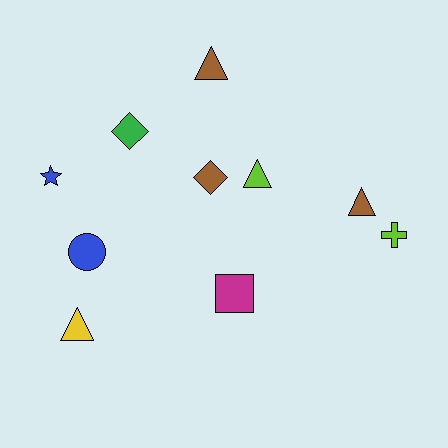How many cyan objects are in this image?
There are no cyan objects.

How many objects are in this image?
There are 10 objects.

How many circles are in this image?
There is 1 circle.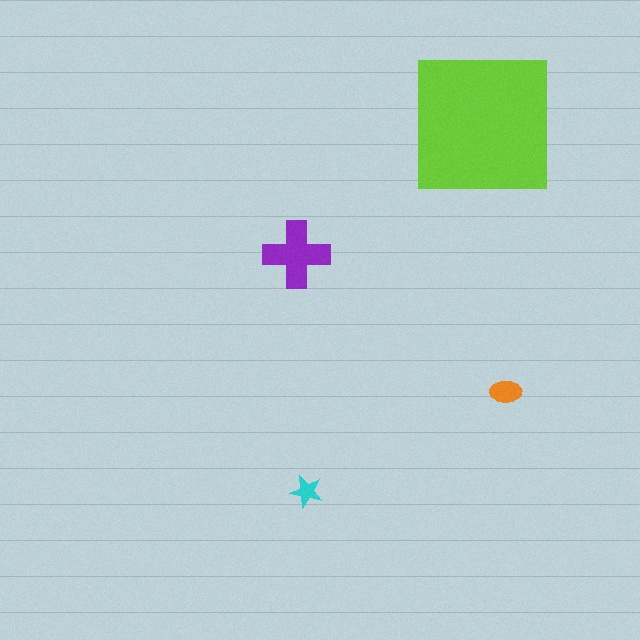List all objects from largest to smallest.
The lime square, the purple cross, the orange ellipse, the cyan star.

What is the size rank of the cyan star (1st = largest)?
4th.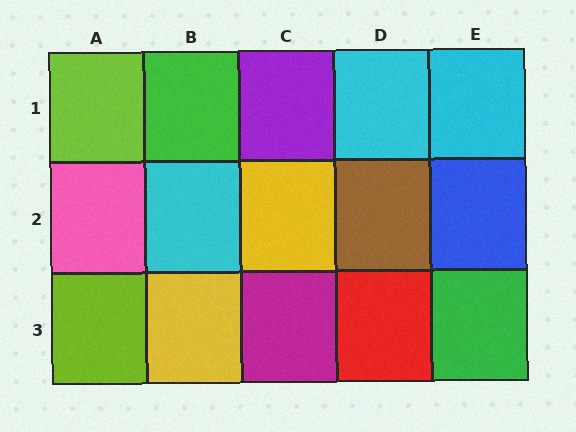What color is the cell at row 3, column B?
Yellow.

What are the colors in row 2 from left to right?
Pink, cyan, yellow, brown, blue.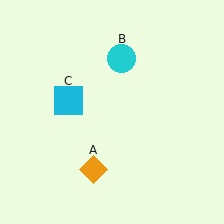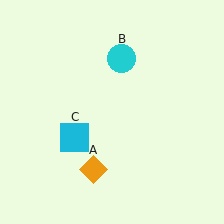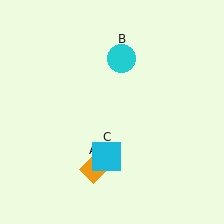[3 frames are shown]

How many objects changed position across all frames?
1 object changed position: cyan square (object C).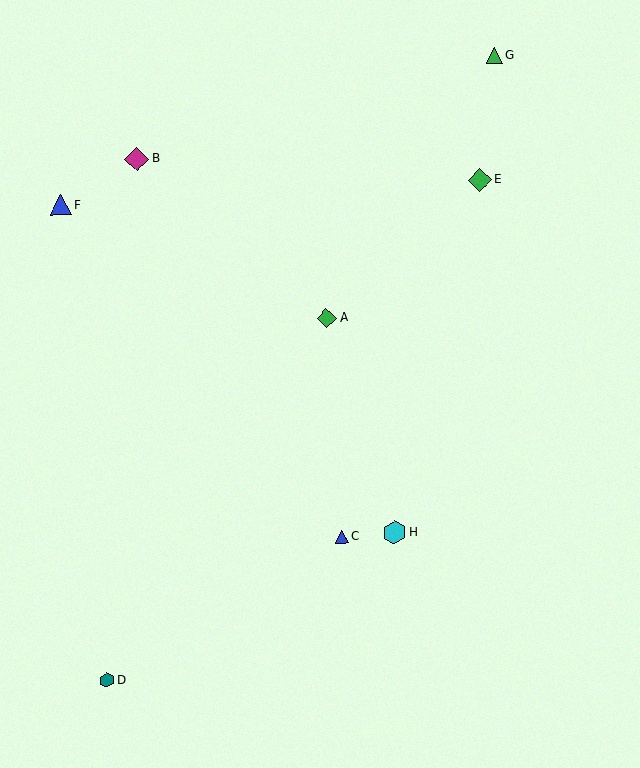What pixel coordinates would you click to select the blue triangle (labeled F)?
Click at (61, 205) to select the blue triangle F.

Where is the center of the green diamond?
The center of the green diamond is at (480, 180).